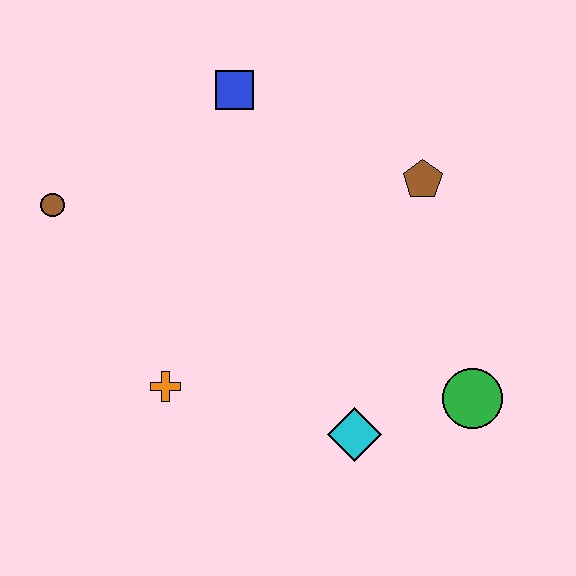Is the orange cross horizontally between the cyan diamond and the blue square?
No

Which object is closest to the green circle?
The cyan diamond is closest to the green circle.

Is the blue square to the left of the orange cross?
No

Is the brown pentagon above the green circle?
Yes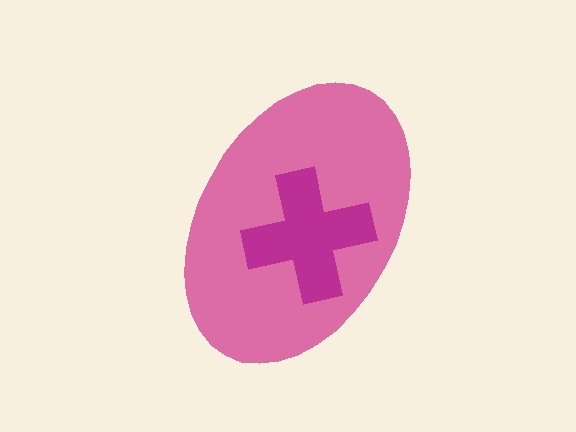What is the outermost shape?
The pink ellipse.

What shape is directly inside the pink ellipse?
The magenta cross.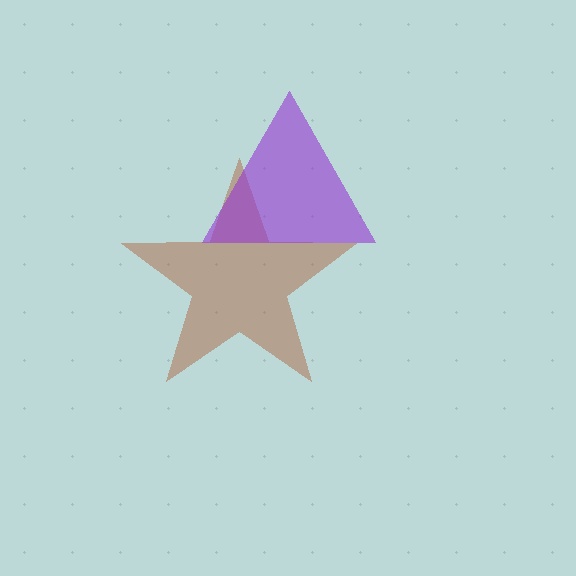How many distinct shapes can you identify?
There are 2 distinct shapes: a brown star, a purple triangle.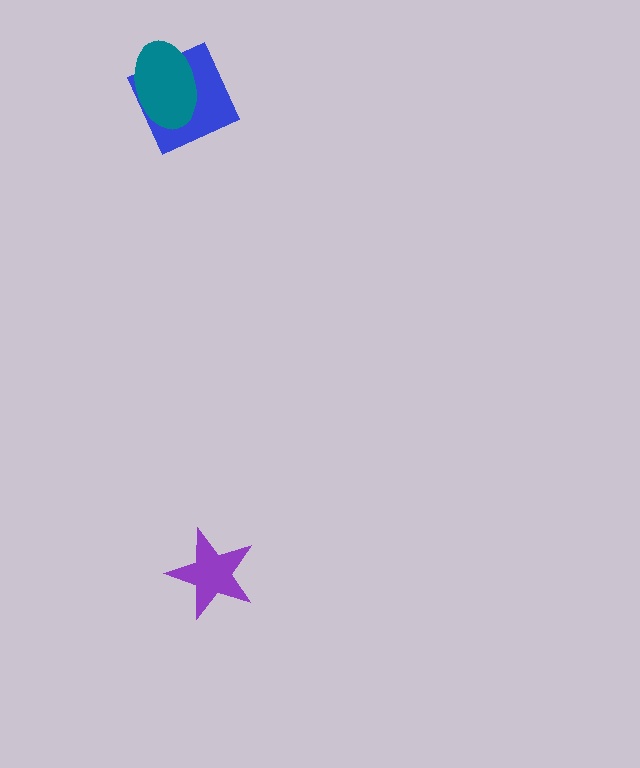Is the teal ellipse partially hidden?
No, no other shape covers it.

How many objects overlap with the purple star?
0 objects overlap with the purple star.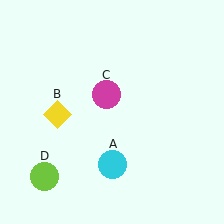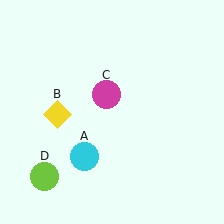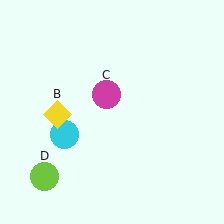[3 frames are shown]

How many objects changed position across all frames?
1 object changed position: cyan circle (object A).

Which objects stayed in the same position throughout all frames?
Yellow diamond (object B) and magenta circle (object C) and lime circle (object D) remained stationary.